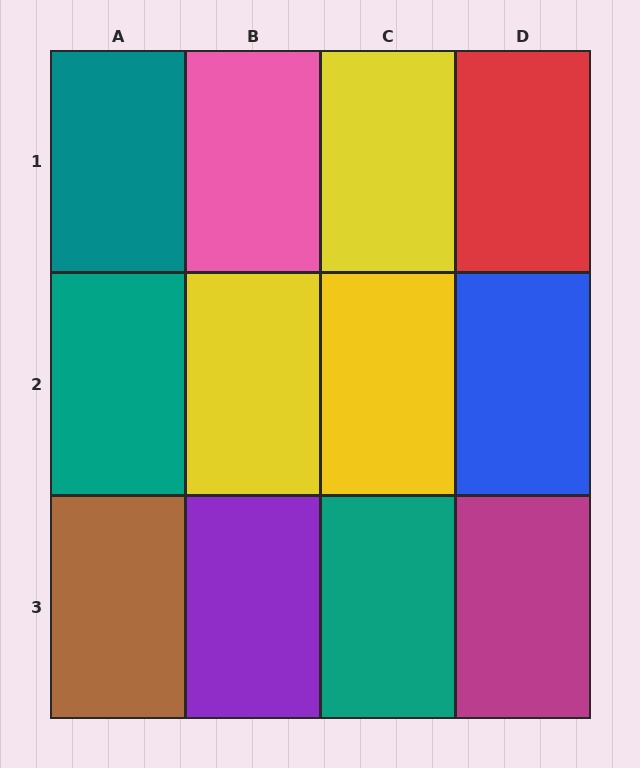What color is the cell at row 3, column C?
Teal.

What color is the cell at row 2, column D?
Blue.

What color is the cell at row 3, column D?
Magenta.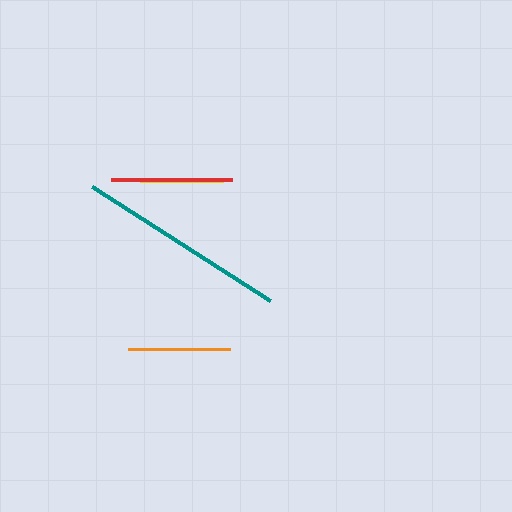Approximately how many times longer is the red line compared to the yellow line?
The red line is approximately 1.5 times the length of the yellow line.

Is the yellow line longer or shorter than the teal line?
The teal line is longer than the yellow line.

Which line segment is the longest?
The teal line is the longest at approximately 212 pixels.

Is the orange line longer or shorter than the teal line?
The teal line is longer than the orange line.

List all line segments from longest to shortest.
From longest to shortest: teal, red, orange, yellow.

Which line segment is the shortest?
The yellow line is the shortest at approximately 82 pixels.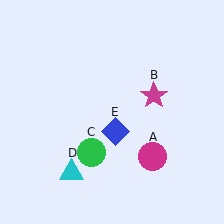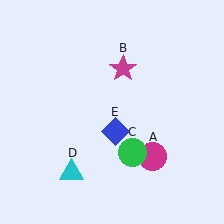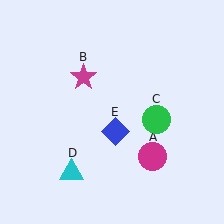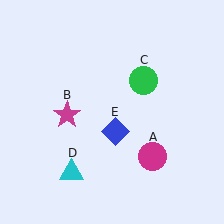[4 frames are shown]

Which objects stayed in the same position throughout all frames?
Magenta circle (object A) and cyan triangle (object D) and blue diamond (object E) remained stationary.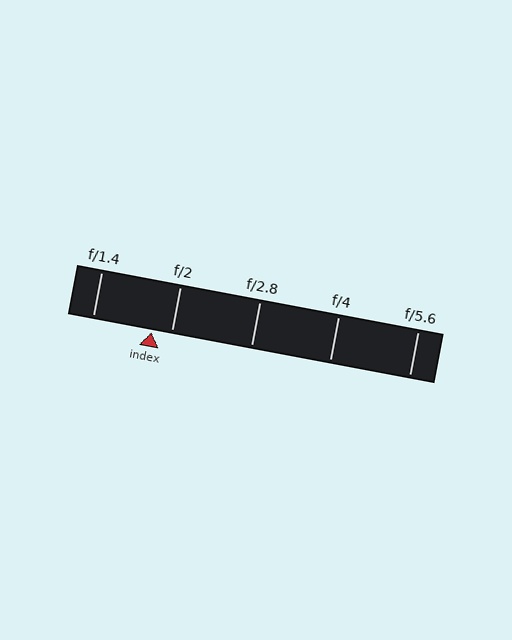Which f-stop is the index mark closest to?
The index mark is closest to f/2.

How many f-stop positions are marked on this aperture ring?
There are 5 f-stop positions marked.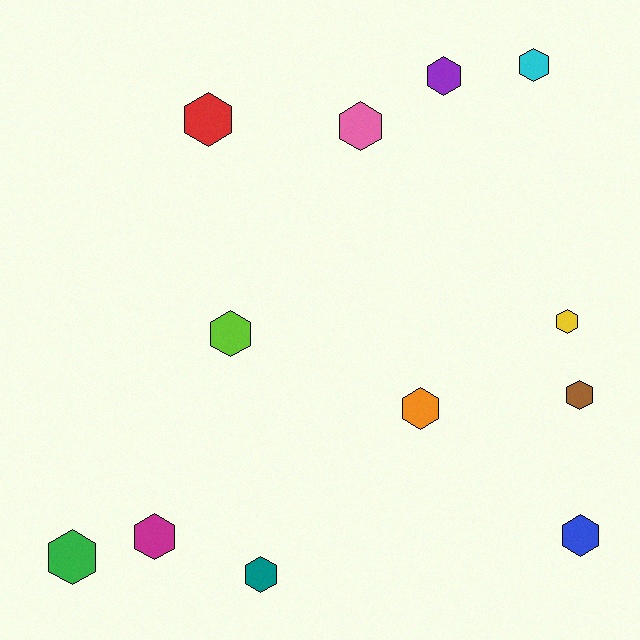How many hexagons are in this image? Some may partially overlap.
There are 12 hexagons.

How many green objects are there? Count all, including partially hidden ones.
There is 1 green object.